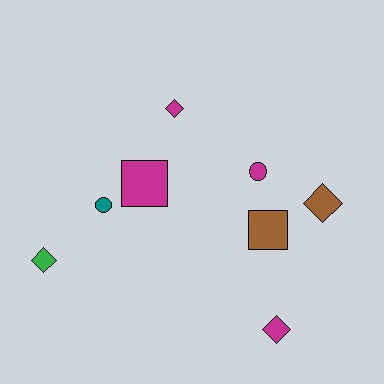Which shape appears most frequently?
Diamond, with 4 objects.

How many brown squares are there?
There is 1 brown square.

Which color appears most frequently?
Magenta, with 4 objects.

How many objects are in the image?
There are 8 objects.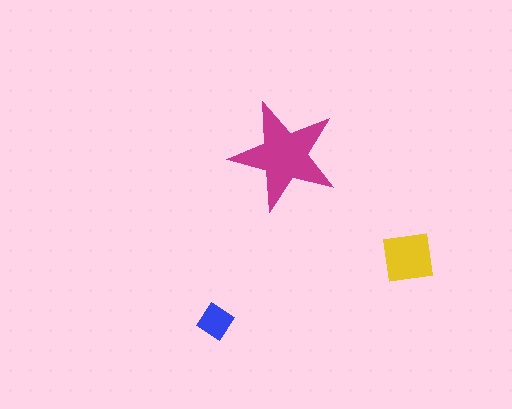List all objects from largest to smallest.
The magenta star, the yellow square, the blue diamond.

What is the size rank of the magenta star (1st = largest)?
1st.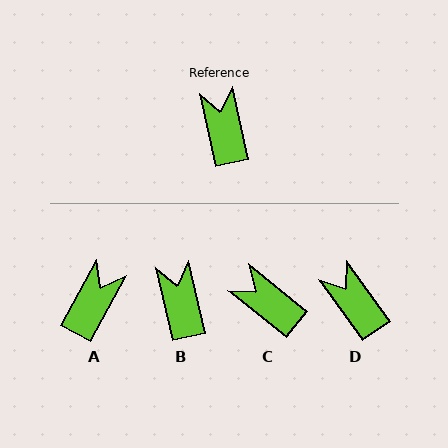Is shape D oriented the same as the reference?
No, it is off by about 23 degrees.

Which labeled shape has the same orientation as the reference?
B.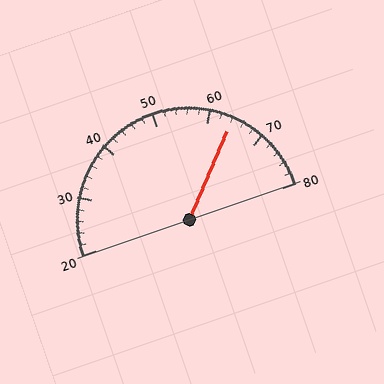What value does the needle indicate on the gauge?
The needle indicates approximately 64.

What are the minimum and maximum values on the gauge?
The gauge ranges from 20 to 80.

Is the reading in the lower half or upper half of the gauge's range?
The reading is in the upper half of the range (20 to 80).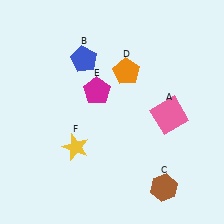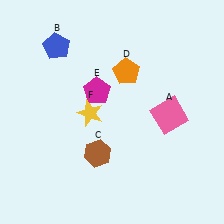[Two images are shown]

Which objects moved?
The objects that moved are: the blue pentagon (B), the brown hexagon (C), the yellow star (F).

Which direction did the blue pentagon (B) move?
The blue pentagon (B) moved left.